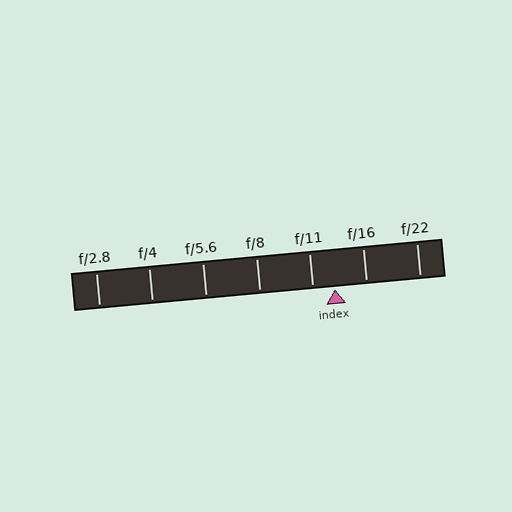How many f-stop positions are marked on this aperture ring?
There are 7 f-stop positions marked.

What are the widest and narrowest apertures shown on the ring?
The widest aperture shown is f/2.8 and the narrowest is f/22.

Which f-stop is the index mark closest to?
The index mark is closest to f/11.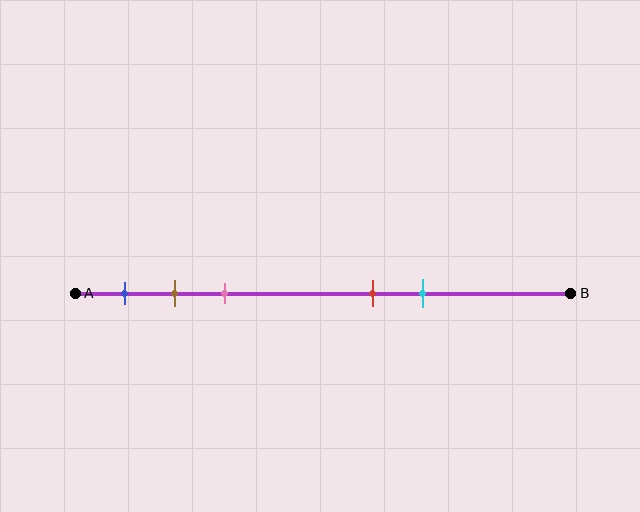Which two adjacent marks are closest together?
The brown and pink marks are the closest adjacent pair.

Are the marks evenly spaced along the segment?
No, the marks are not evenly spaced.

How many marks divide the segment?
There are 5 marks dividing the segment.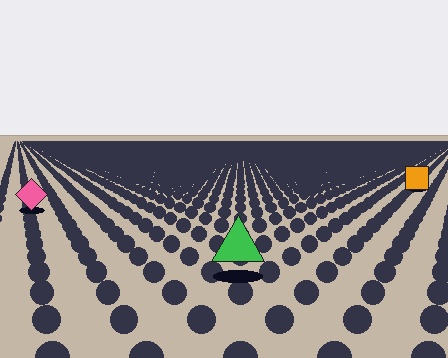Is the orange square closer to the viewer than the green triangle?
No. The green triangle is closer — you can tell from the texture gradient: the ground texture is coarser near it.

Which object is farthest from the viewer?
The orange square is farthest from the viewer. It appears smaller and the ground texture around it is denser.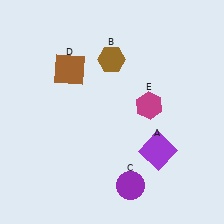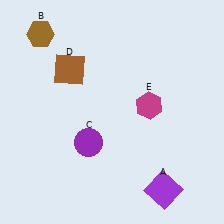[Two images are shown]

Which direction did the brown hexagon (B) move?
The brown hexagon (B) moved left.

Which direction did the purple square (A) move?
The purple square (A) moved down.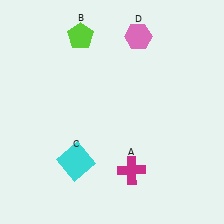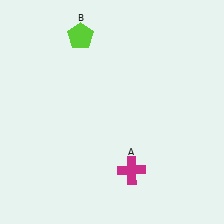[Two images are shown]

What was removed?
The pink hexagon (D), the cyan square (C) were removed in Image 2.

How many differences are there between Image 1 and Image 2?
There are 2 differences between the two images.